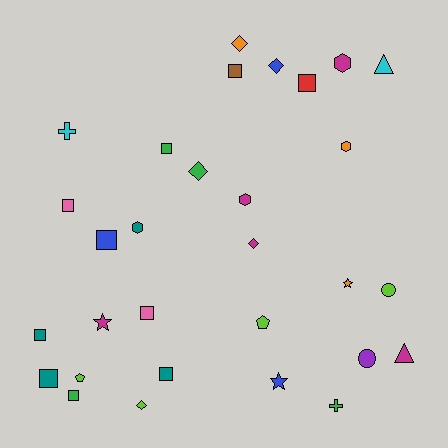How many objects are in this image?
There are 30 objects.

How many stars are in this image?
There are 3 stars.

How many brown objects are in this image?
There is 1 brown object.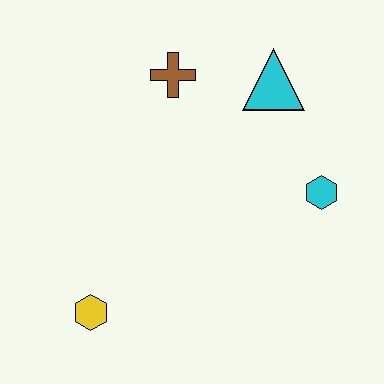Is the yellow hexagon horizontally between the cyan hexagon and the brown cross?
No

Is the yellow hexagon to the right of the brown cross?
No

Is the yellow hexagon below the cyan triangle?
Yes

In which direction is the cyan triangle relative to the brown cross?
The cyan triangle is to the right of the brown cross.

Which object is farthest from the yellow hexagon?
The cyan triangle is farthest from the yellow hexagon.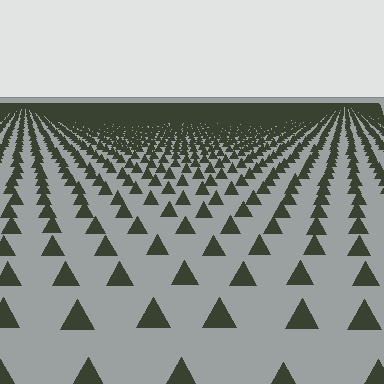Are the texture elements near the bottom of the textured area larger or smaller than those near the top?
Larger. Near the bottom, elements are closer to the viewer and appear at a bigger on-screen size.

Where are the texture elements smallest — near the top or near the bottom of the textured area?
Near the top.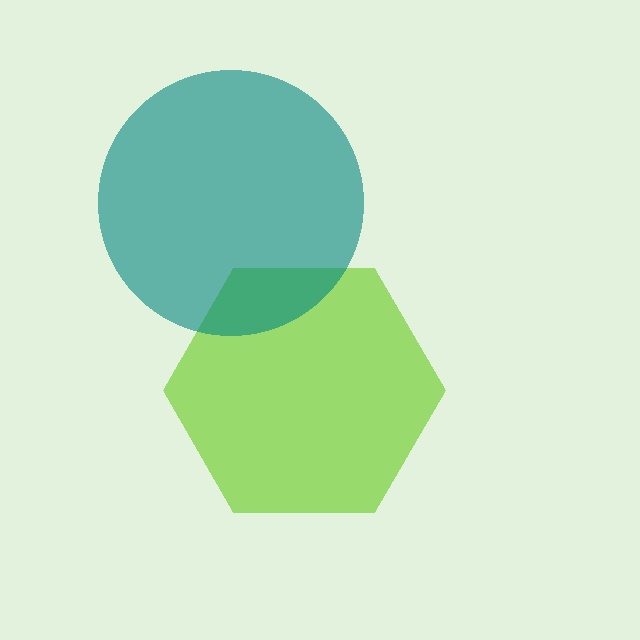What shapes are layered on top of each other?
The layered shapes are: a lime hexagon, a teal circle.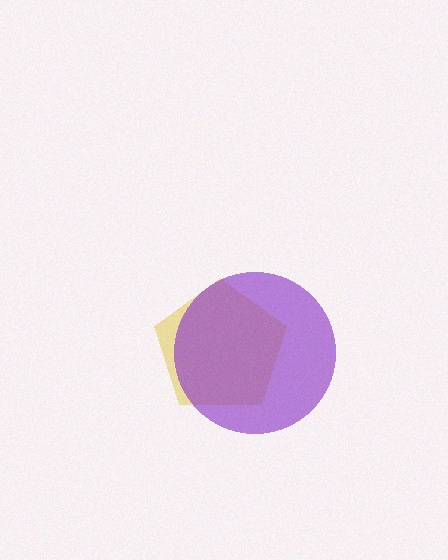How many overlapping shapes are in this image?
There are 2 overlapping shapes in the image.